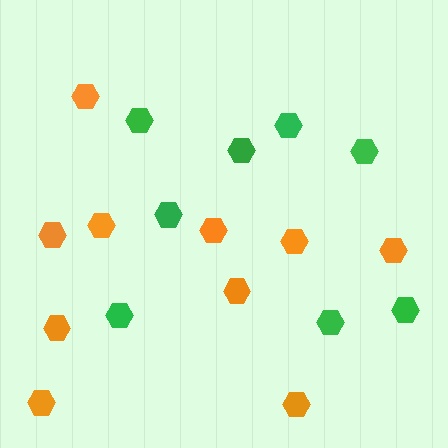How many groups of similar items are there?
There are 2 groups: one group of orange hexagons (10) and one group of green hexagons (8).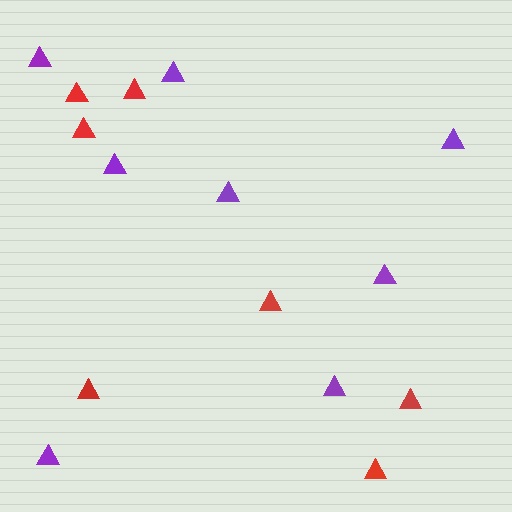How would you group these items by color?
There are 2 groups: one group of purple triangles (8) and one group of red triangles (7).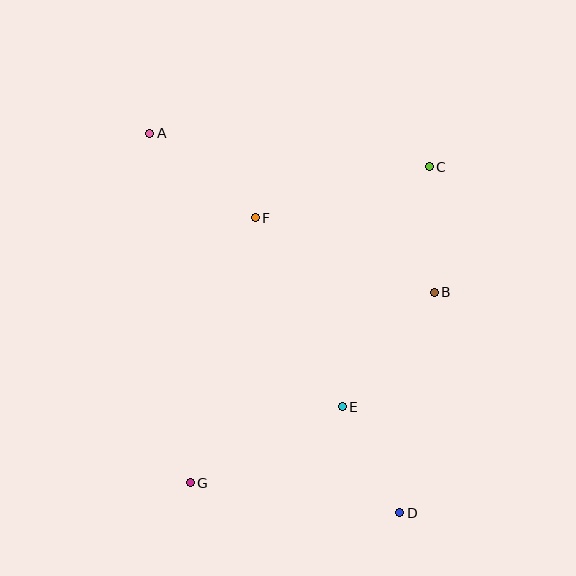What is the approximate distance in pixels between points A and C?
The distance between A and C is approximately 281 pixels.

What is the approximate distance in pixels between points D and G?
The distance between D and G is approximately 211 pixels.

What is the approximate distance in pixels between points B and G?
The distance between B and G is approximately 309 pixels.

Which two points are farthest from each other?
Points A and D are farthest from each other.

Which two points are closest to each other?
Points D and E are closest to each other.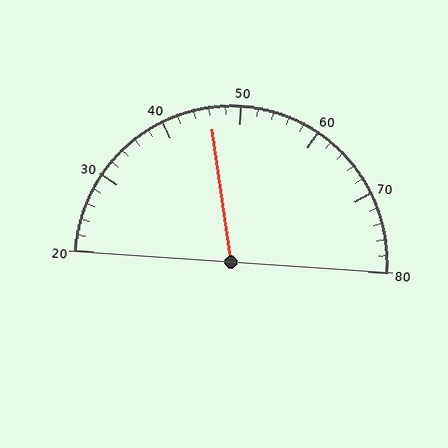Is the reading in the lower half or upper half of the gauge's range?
The reading is in the lower half of the range (20 to 80).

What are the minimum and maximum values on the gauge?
The gauge ranges from 20 to 80.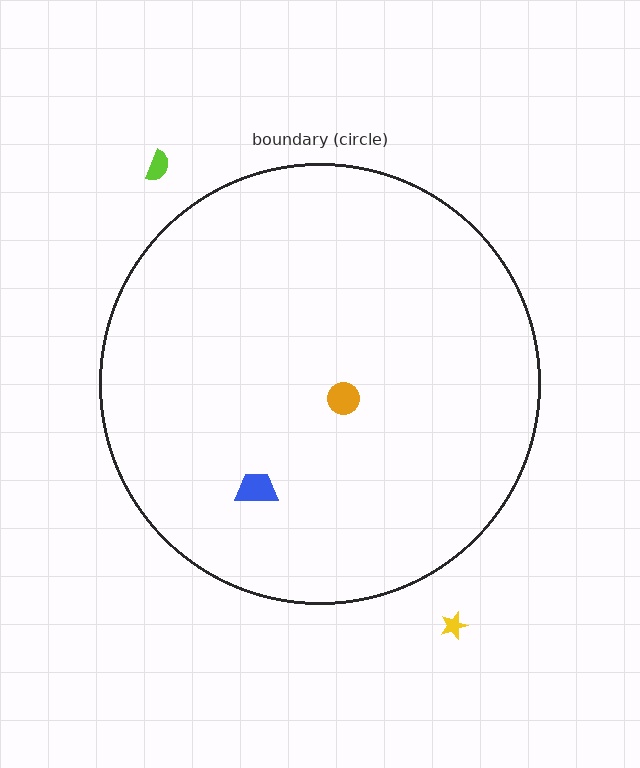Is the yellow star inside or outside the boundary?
Outside.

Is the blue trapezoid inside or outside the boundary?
Inside.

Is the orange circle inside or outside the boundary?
Inside.